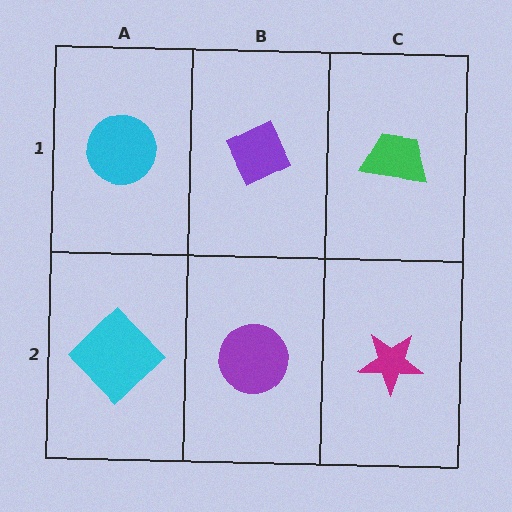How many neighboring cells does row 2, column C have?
2.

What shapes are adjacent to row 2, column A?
A cyan circle (row 1, column A), a purple circle (row 2, column B).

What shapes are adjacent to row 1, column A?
A cyan diamond (row 2, column A), a purple diamond (row 1, column B).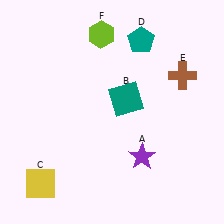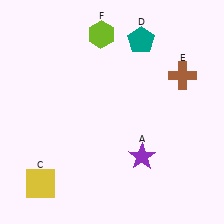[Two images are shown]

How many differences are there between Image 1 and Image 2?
There is 1 difference between the two images.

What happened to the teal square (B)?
The teal square (B) was removed in Image 2. It was in the top-right area of Image 1.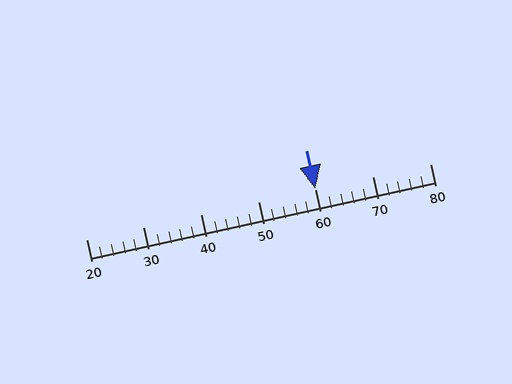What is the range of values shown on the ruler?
The ruler shows values from 20 to 80.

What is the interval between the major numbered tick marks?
The major tick marks are spaced 10 units apart.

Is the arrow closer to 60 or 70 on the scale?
The arrow is closer to 60.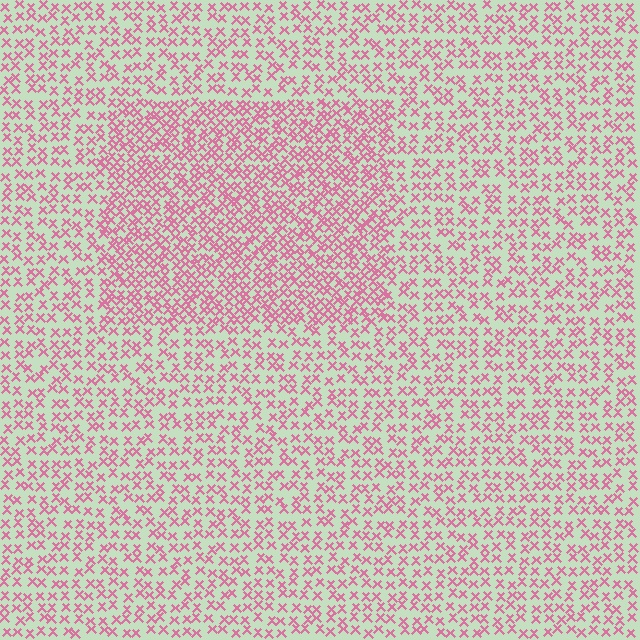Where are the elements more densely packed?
The elements are more densely packed inside the rectangle boundary.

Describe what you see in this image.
The image contains small pink elements arranged at two different densities. A rectangle-shaped region is visible where the elements are more densely packed than the surrounding area.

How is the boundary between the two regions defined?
The boundary is defined by a change in element density (approximately 1.8x ratio). All elements are the same color, size, and shape.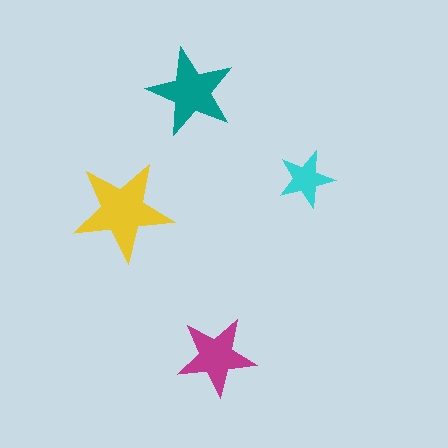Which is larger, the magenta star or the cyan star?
The magenta one.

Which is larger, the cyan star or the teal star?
The teal one.